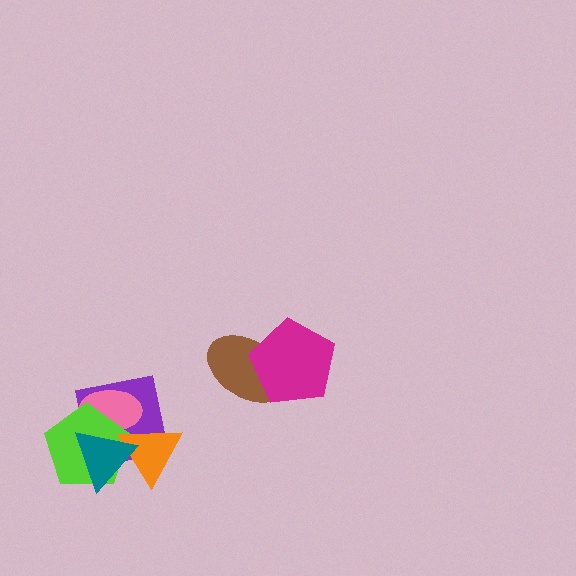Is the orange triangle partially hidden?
Yes, it is partially covered by another shape.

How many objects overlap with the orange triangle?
4 objects overlap with the orange triangle.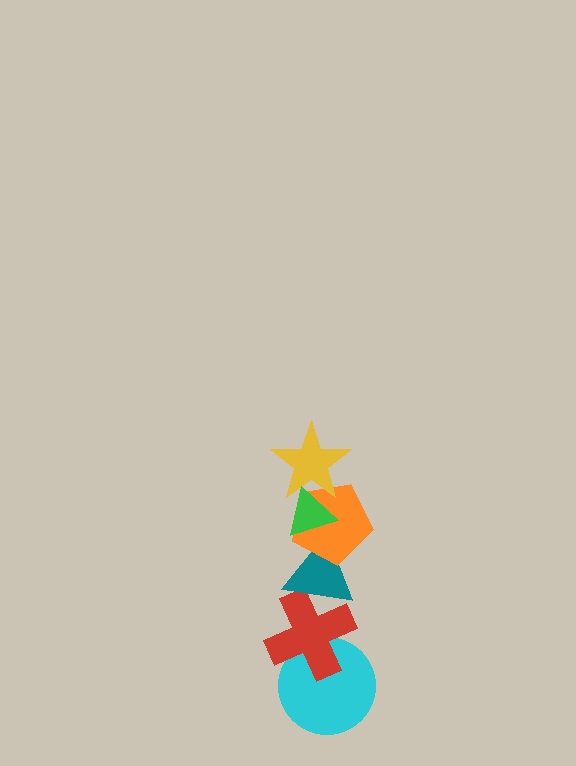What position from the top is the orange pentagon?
The orange pentagon is 3rd from the top.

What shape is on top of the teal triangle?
The orange pentagon is on top of the teal triangle.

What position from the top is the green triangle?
The green triangle is 1st from the top.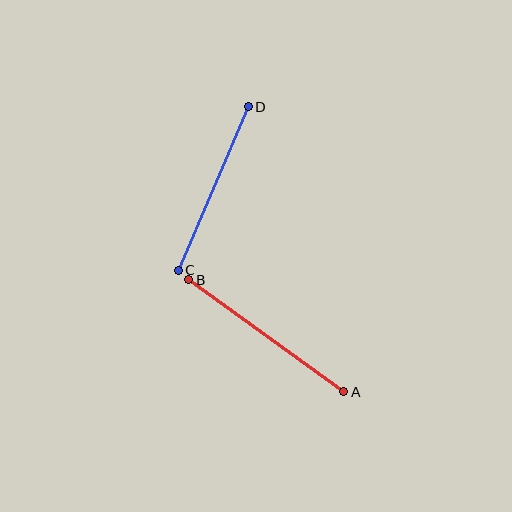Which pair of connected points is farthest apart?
Points A and B are farthest apart.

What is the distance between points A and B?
The distance is approximately 191 pixels.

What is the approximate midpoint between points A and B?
The midpoint is at approximately (266, 336) pixels.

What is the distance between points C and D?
The distance is approximately 178 pixels.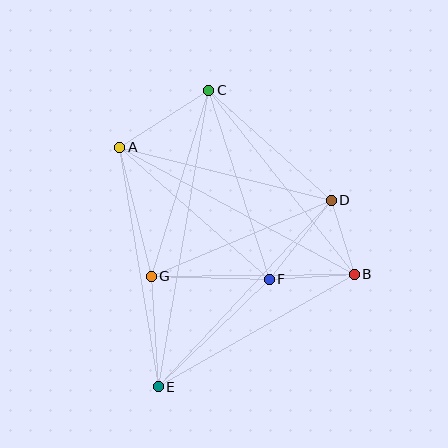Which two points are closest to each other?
Points B and D are closest to each other.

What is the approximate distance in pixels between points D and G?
The distance between D and G is approximately 195 pixels.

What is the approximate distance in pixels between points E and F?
The distance between E and F is approximately 155 pixels.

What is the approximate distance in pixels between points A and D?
The distance between A and D is approximately 218 pixels.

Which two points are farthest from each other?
Points C and E are farthest from each other.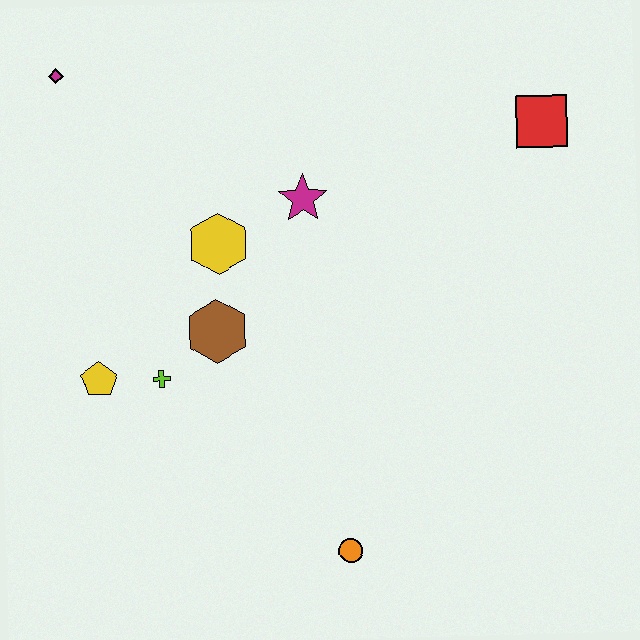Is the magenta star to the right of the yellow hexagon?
Yes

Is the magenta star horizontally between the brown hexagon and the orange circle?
Yes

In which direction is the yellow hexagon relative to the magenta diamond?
The yellow hexagon is below the magenta diamond.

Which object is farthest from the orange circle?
The magenta diamond is farthest from the orange circle.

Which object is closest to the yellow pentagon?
The lime cross is closest to the yellow pentagon.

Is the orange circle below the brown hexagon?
Yes